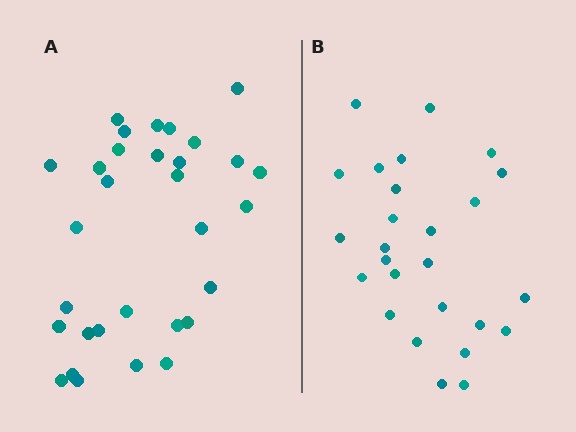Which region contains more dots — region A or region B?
Region A (the left region) has more dots.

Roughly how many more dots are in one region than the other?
Region A has about 5 more dots than region B.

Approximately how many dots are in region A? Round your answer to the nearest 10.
About 30 dots. (The exact count is 31, which rounds to 30.)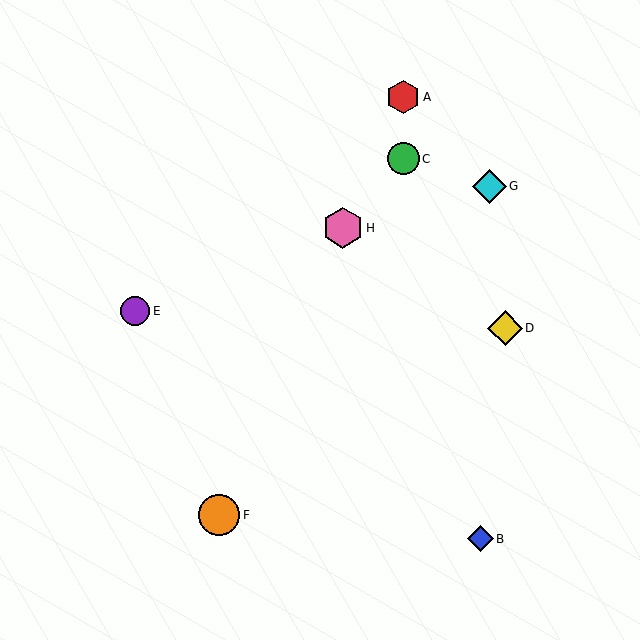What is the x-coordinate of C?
Object C is at x≈403.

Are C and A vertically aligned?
Yes, both are at x≈403.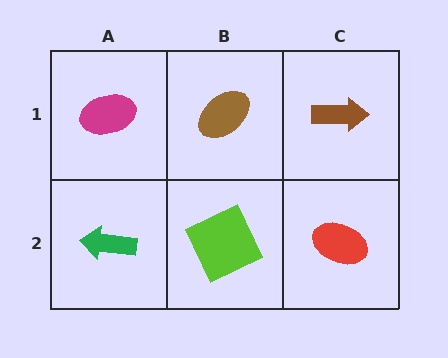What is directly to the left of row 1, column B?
A magenta ellipse.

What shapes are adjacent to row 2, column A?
A magenta ellipse (row 1, column A), a lime square (row 2, column B).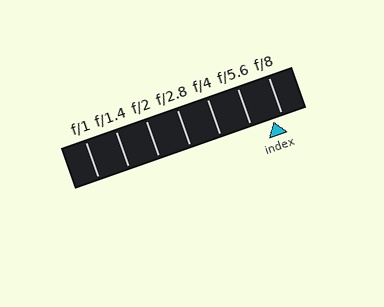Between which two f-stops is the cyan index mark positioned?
The index mark is between f/5.6 and f/8.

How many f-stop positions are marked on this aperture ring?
There are 7 f-stop positions marked.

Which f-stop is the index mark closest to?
The index mark is closest to f/8.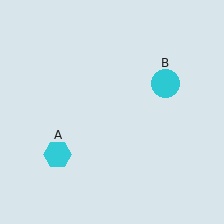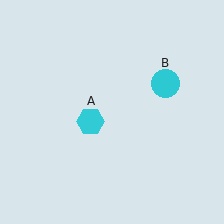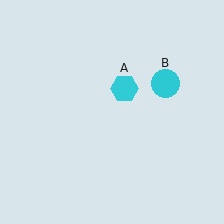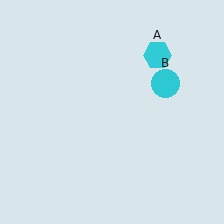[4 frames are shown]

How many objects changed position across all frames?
1 object changed position: cyan hexagon (object A).